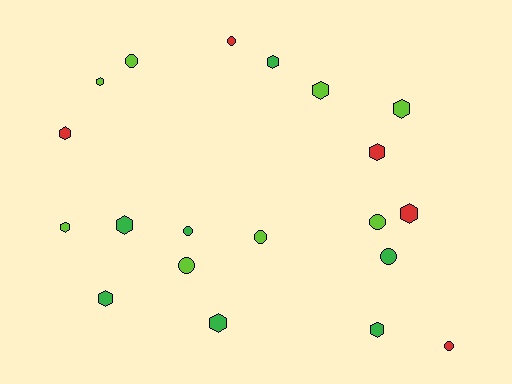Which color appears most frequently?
Lime, with 8 objects.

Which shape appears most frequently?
Hexagon, with 12 objects.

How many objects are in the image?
There are 20 objects.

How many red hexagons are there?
There are 3 red hexagons.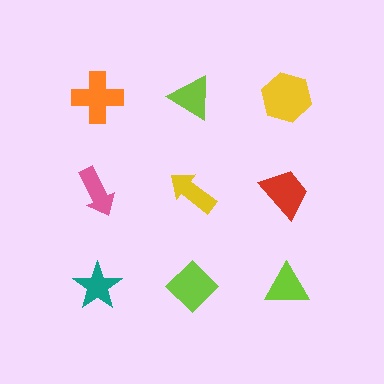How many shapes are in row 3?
3 shapes.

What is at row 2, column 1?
A pink arrow.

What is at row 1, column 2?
A lime triangle.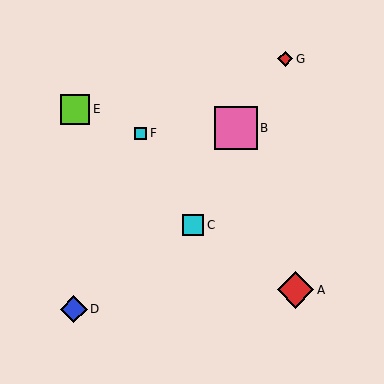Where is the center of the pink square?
The center of the pink square is at (236, 128).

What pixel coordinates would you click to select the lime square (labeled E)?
Click at (75, 109) to select the lime square E.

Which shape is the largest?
The pink square (labeled B) is the largest.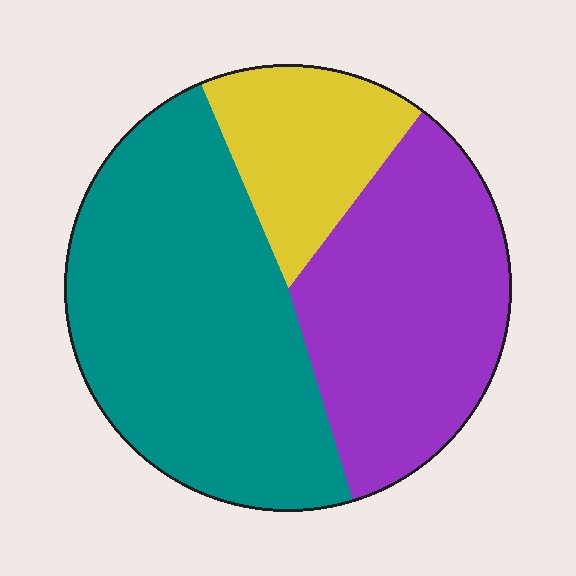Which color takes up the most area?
Teal, at roughly 50%.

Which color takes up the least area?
Yellow, at roughly 15%.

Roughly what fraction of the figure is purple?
Purple covers around 35% of the figure.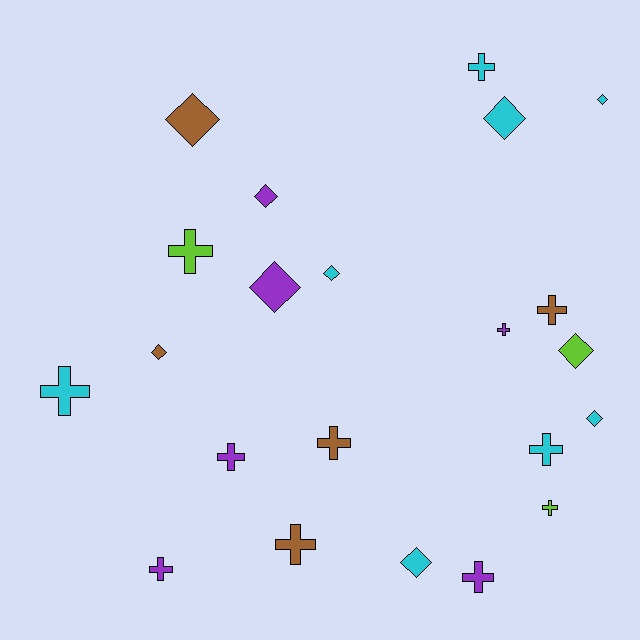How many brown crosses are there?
There are 3 brown crosses.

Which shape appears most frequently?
Cross, with 12 objects.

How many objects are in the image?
There are 22 objects.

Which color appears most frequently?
Cyan, with 8 objects.